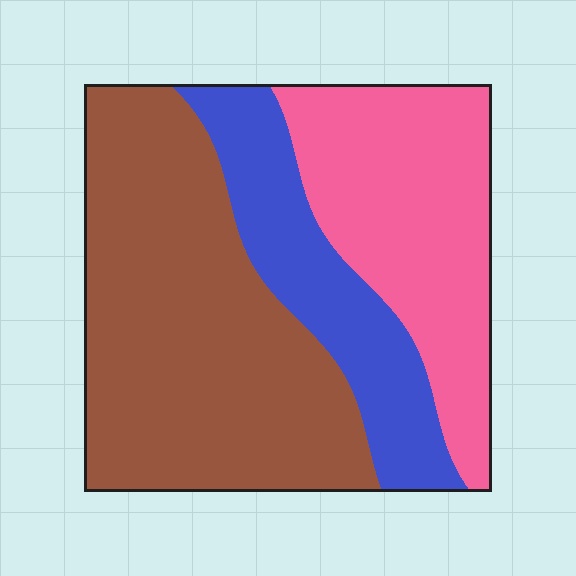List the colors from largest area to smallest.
From largest to smallest: brown, pink, blue.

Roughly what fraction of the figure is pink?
Pink covers roughly 30% of the figure.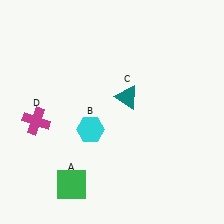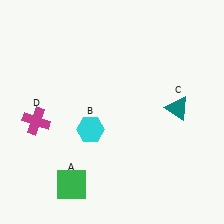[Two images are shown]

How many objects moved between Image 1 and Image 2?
1 object moved between the two images.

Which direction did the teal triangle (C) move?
The teal triangle (C) moved right.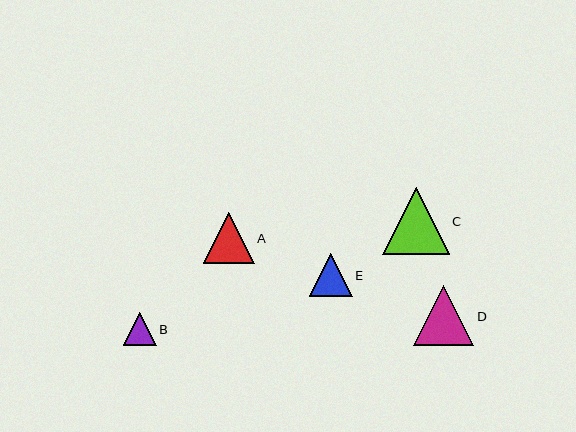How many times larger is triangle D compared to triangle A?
Triangle D is approximately 1.2 times the size of triangle A.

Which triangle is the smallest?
Triangle B is the smallest with a size of approximately 33 pixels.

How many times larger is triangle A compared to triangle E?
Triangle A is approximately 1.2 times the size of triangle E.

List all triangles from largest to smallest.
From largest to smallest: C, D, A, E, B.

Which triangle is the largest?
Triangle C is the largest with a size of approximately 67 pixels.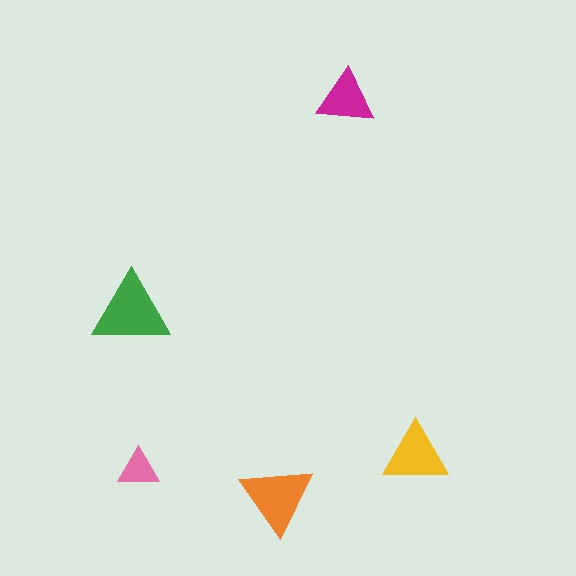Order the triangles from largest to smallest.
the green one, the orange one, the yellow one, the magenta one, the pink one.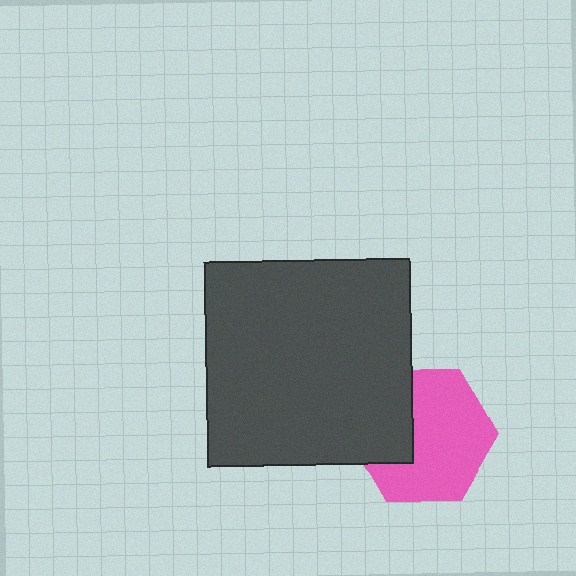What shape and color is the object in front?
The object in front is a dark gray square.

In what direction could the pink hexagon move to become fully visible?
The pink hexagon could move right. That would shift it out from behind the dark gray square entirely.